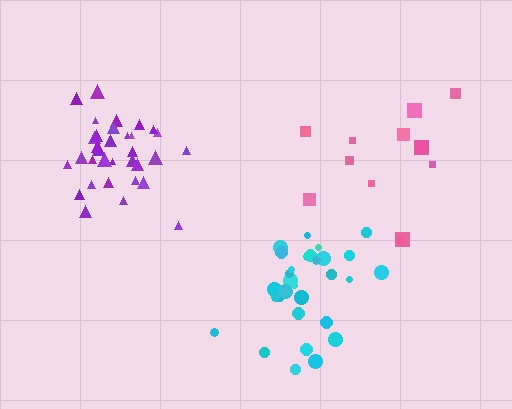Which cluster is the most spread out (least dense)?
Pink.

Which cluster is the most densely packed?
Purple.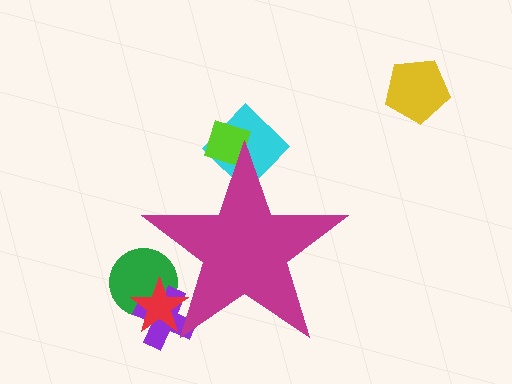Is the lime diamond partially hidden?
Yes, the lime diamond is partially hidden behind the magenta star.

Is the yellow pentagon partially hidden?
No, the yellow pentagon is fully visible.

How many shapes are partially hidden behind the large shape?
5 shapes are partially hidden.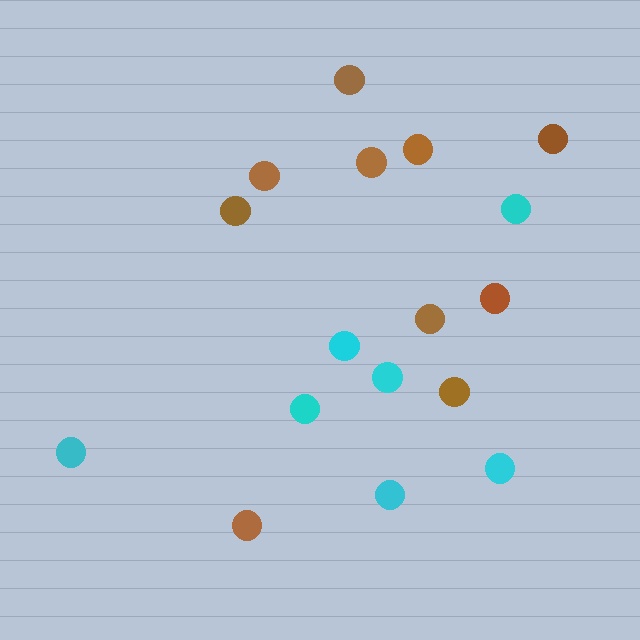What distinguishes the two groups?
There are 2 groups: one group of brown circles (10) and one group of cyan circles (7).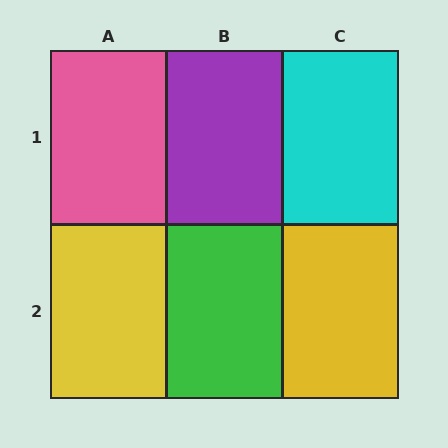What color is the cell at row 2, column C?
Yellow.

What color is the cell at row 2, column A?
Yellow.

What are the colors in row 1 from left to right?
Pink, purple, cyan.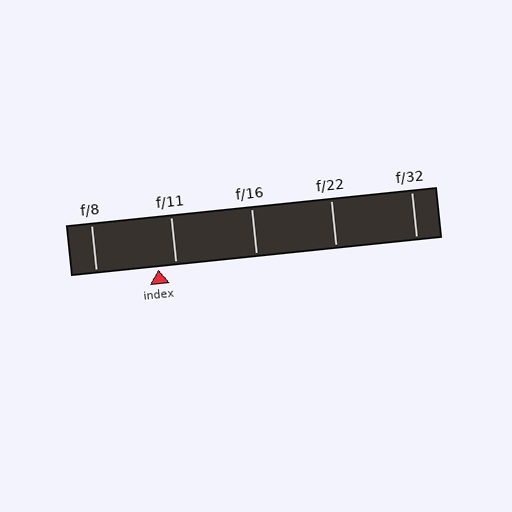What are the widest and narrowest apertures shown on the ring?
The widest aperture shown is f/8 and the narrowest is f/32.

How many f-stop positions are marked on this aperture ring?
There are 5 f-stop positions marked.